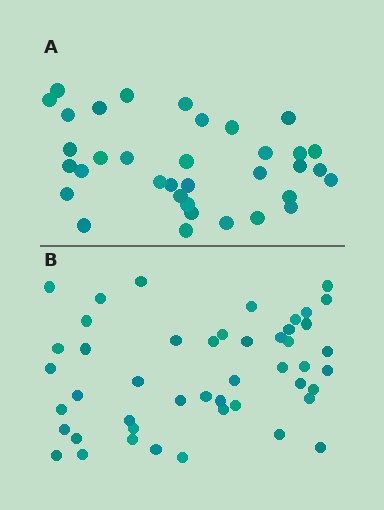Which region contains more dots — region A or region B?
Region B (the bottom region) has more dots.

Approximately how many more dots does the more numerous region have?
Region B has roughly 12 or so more dots than region A.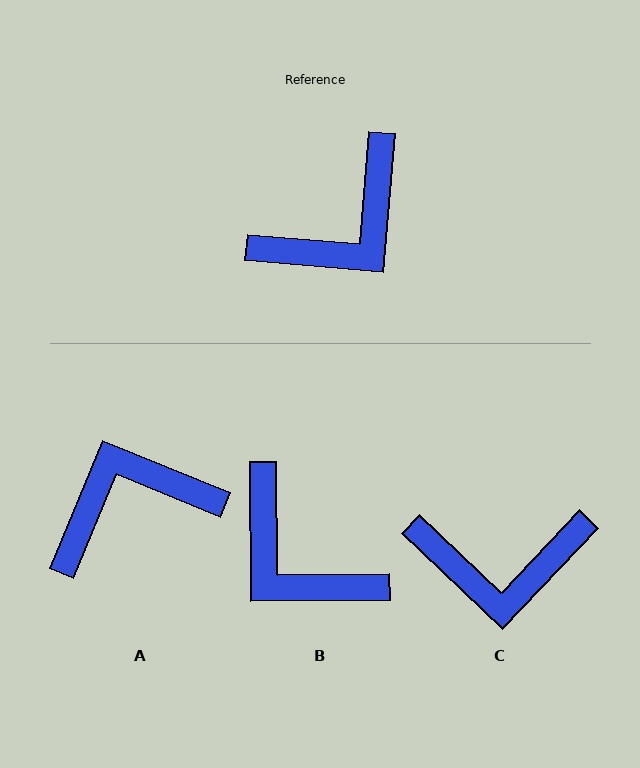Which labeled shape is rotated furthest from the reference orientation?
A, about 162 degrees away.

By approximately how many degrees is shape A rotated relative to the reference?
Approximately 162 degrees counter-clockwise.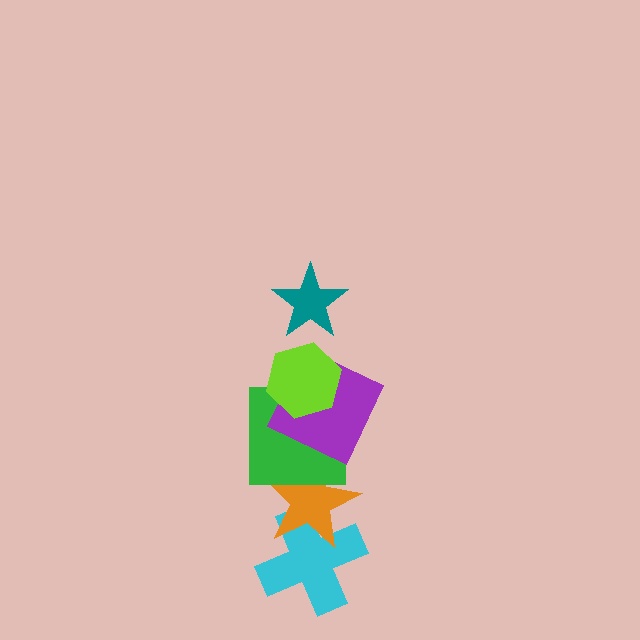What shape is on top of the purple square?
The lime hexagon is on top of the purple square.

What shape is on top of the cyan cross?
The orange star is on top of the cyan cross.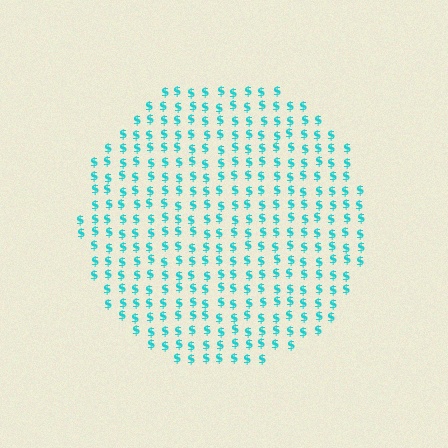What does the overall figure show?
The overall figure shows a circle.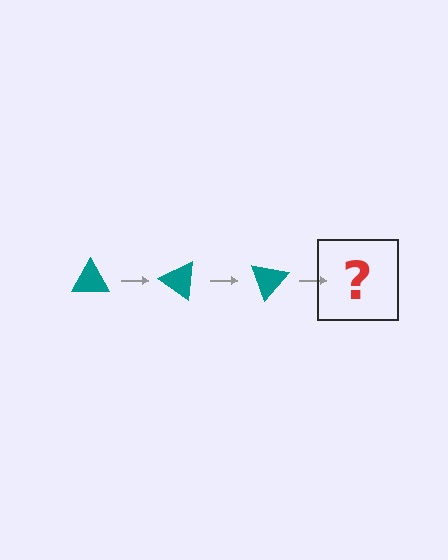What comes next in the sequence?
The next element should be a teal triangle rotated 105 degrees.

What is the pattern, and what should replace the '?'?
The pattern is that the triangle rotates 35 degrees each step. The '?' should be a teal triangle rotated 105 degrees.